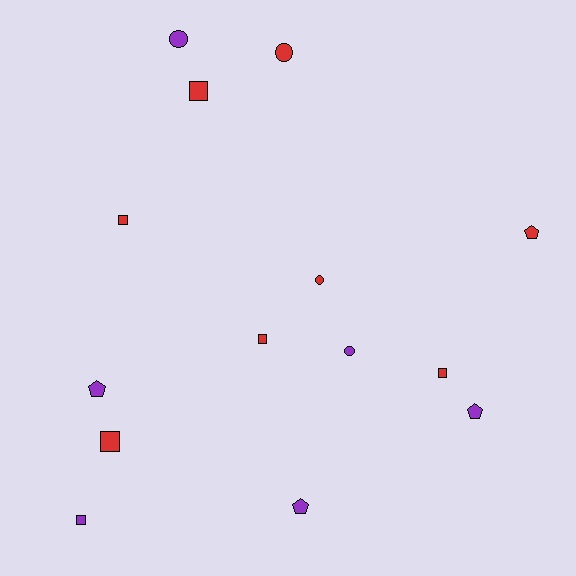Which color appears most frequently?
Red, with 8 objects.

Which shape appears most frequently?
Square, with 6 objects.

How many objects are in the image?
There are 14 objects.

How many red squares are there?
There are 5 red squares.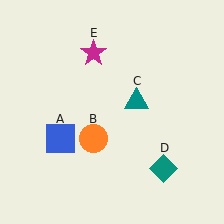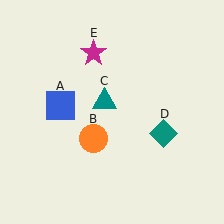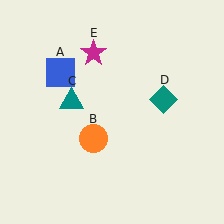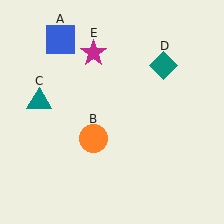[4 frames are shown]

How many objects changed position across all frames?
3 objects changed position: blue square (object A), teal triangle (object C), teal diamond (object D).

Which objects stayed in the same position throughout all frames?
Orange circle (object B) and magenta star (object E) remained stationary.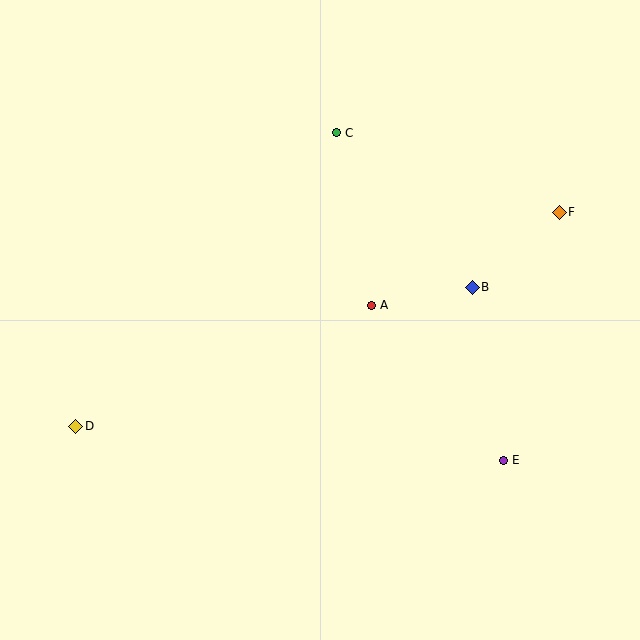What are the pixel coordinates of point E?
Point E is at (503, 460).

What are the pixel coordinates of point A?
Point A is at (371, 305).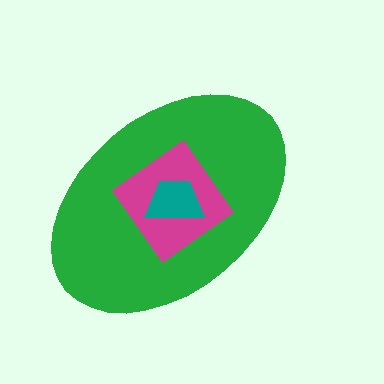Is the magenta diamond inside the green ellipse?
Yes.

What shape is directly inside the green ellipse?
The magenta diamond.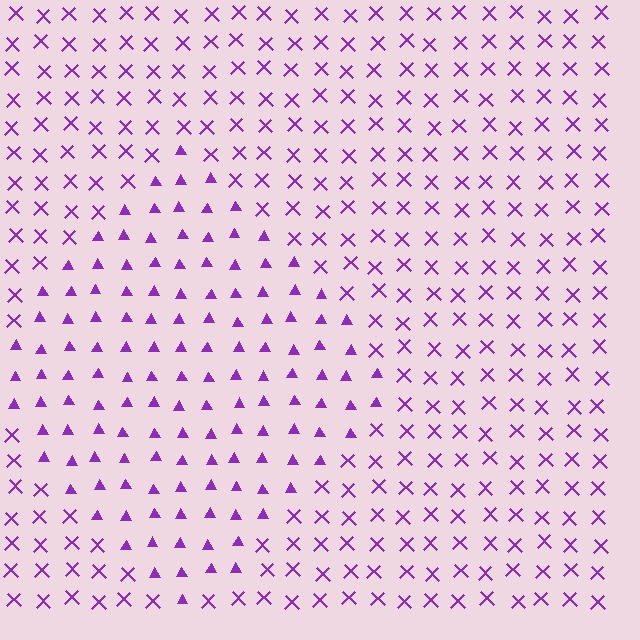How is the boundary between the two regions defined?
The boundary is defined by a change in element shape: triangles inside vs. X marks outside. All elements share the same color and spacing.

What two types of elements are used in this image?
The image uses triangles inside the diamond region and X marks outside it.